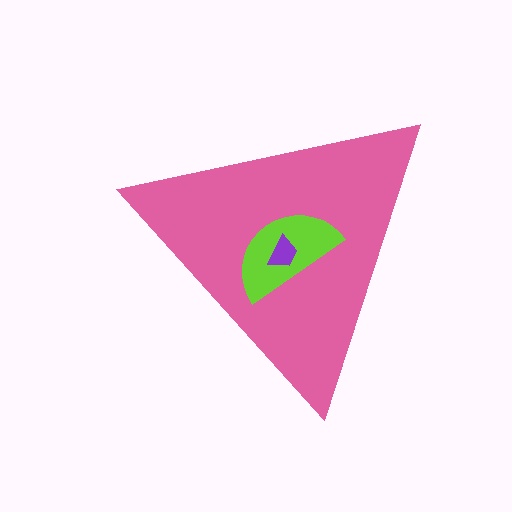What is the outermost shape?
The pink triangle.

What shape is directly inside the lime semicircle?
The purple trapezoid.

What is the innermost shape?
The purple trapezoid.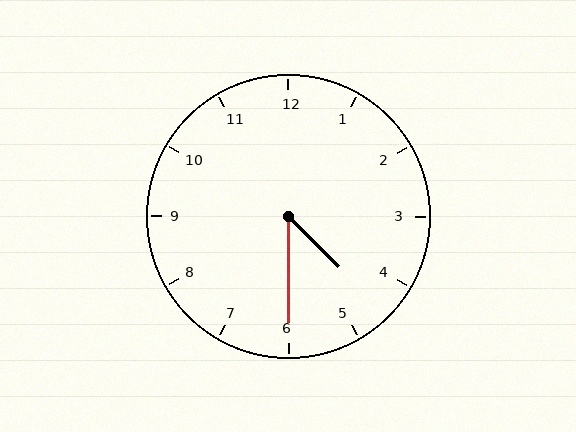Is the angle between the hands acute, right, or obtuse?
It is acute.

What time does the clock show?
4:30.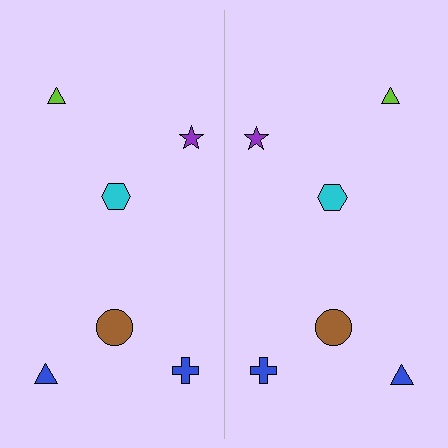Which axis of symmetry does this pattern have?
The pattern has a vertical axis of symmetry running through the center of the image.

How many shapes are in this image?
There are 12 shapes in this image.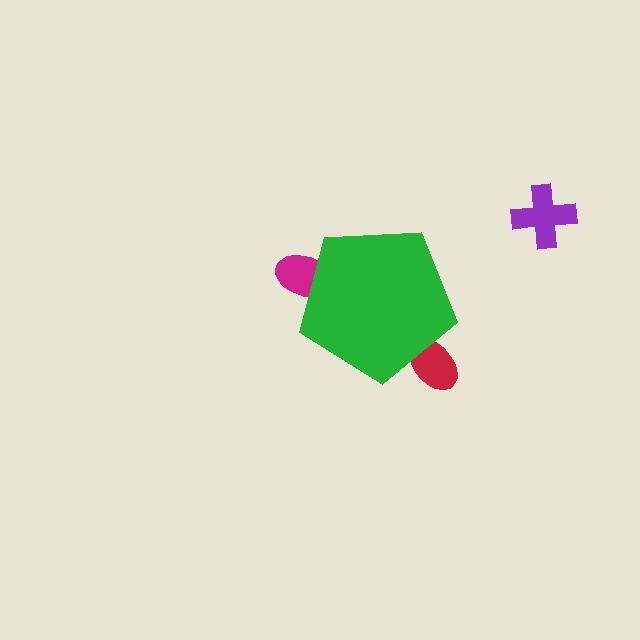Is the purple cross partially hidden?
No, the purple cross is fully visible.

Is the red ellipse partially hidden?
Yes, the red ellipse is partially hidden behind the green pentagon.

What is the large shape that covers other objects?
A green pentagon.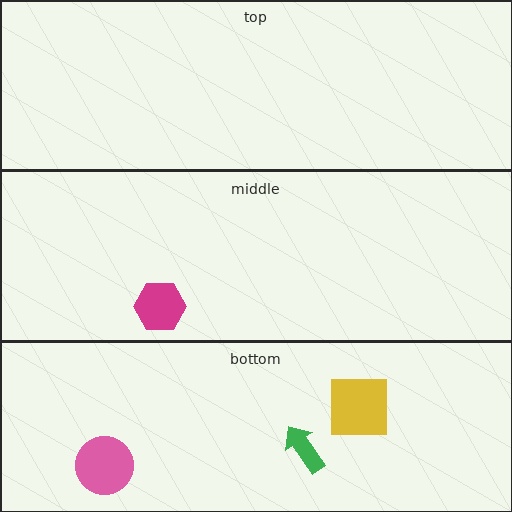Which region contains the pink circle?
The bottom region.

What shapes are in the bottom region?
The green arrow, the yellow square, the pink circle.